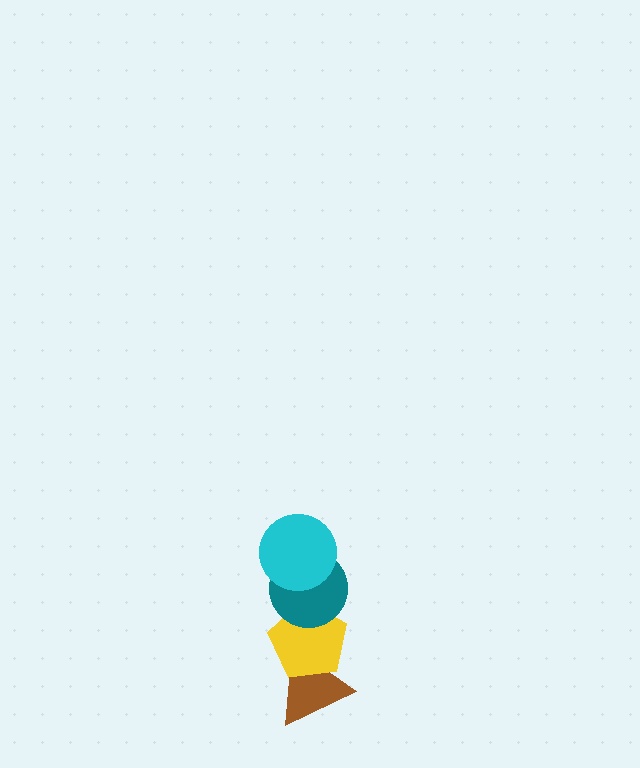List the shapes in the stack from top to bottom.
From top to bottom: the cyan circle, the teal circle, the yellow pentagon, the brown triangle.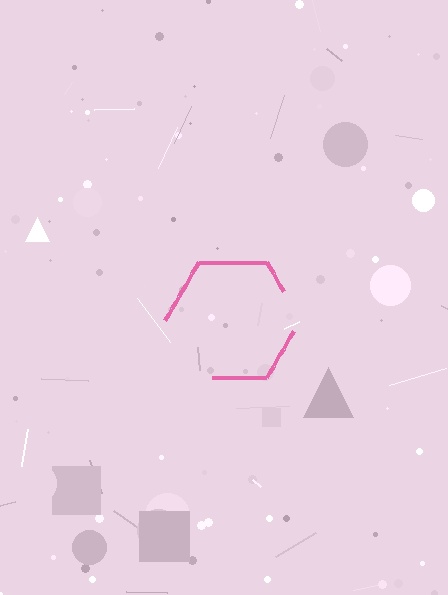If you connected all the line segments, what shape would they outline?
They would outline a hexagon.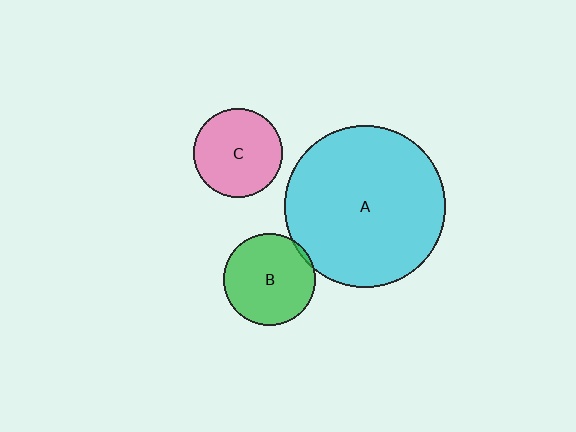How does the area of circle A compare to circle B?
Approximately 3.1 times.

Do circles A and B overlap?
Yes.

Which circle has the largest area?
Circle A (cyan).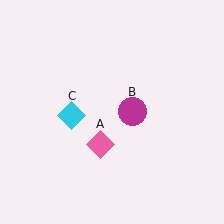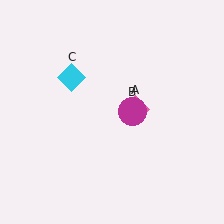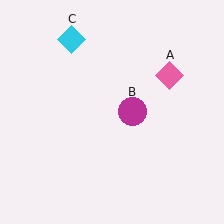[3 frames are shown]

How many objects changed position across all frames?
2 objects changed position: pink diamond (object A), cyan diamond (object C).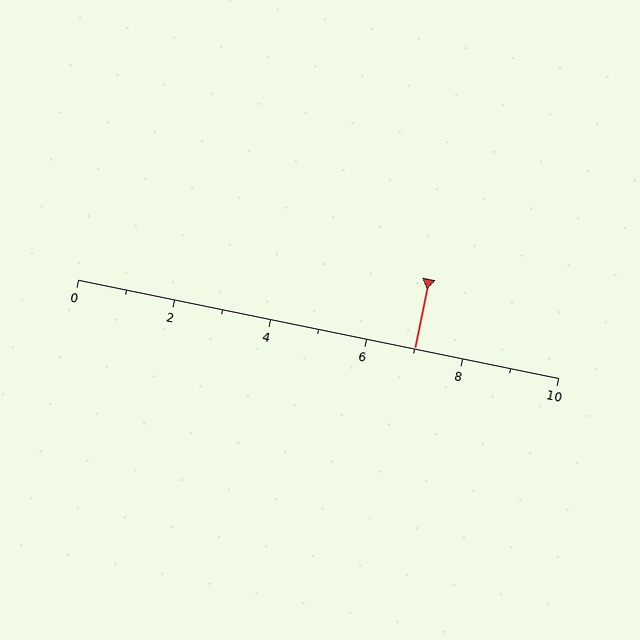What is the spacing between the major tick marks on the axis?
The major ticks are spaced 2 apart.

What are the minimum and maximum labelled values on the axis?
The axis runs from 0 to 10.